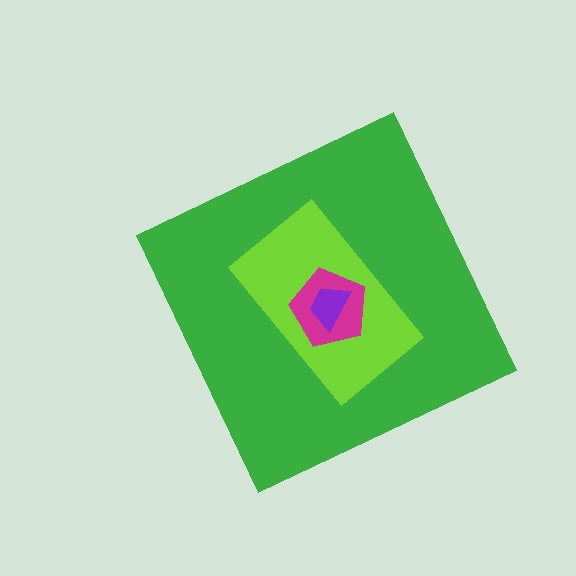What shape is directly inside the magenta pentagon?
The purple trapezoid.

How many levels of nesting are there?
4.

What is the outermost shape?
The green diamond.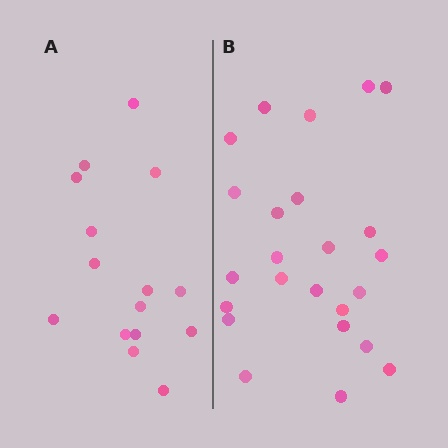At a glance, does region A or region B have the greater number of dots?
Region B (the right region) has more dots.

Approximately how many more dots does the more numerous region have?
Region B has roughly 8 or so more dots than region A.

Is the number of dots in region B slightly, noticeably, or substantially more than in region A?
Region B has substantially more. The ratio is roughly 1.6 to 1.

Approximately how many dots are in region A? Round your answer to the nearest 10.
About 20 dots. (The exact count is 15, which rounds to 20.)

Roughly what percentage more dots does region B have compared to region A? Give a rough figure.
About 60% more.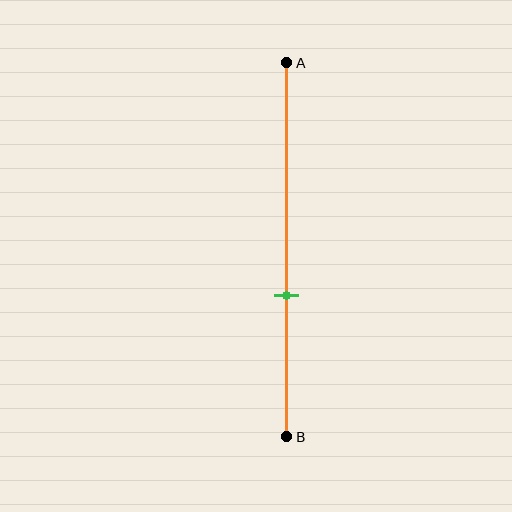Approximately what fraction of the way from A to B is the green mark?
The green mark is approximately 60% of the way from A to B.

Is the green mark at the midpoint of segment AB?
No, the mark is at about 60% from A, not at the 50% midpoint.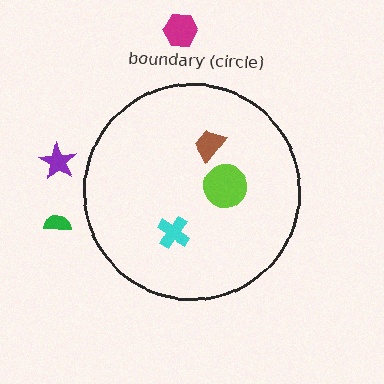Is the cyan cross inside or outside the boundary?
Inside.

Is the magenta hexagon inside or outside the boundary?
Outside.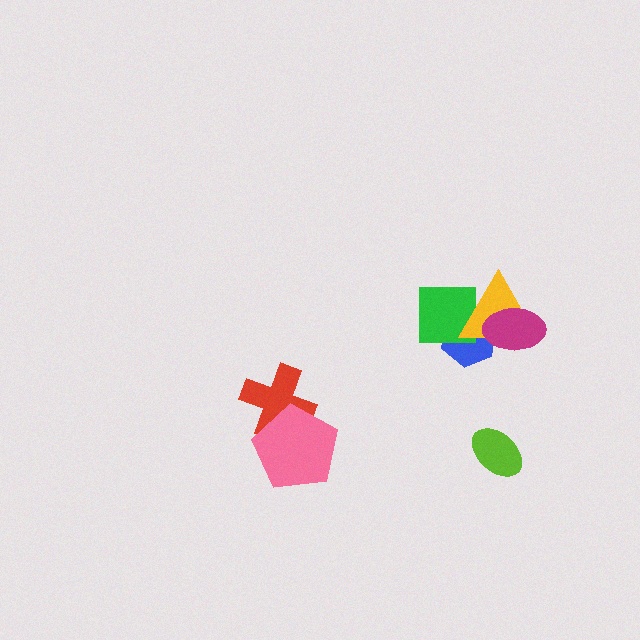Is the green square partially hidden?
Yes, it is partially covered by another shape.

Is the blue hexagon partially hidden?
Yes, it is partially covered by another shape.